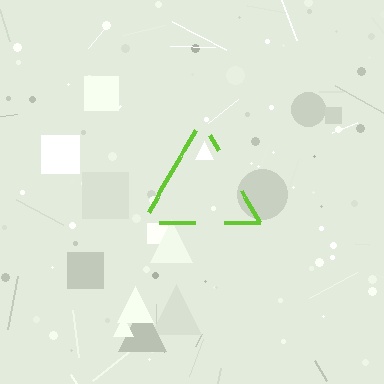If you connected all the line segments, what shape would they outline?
They would outline a triangle.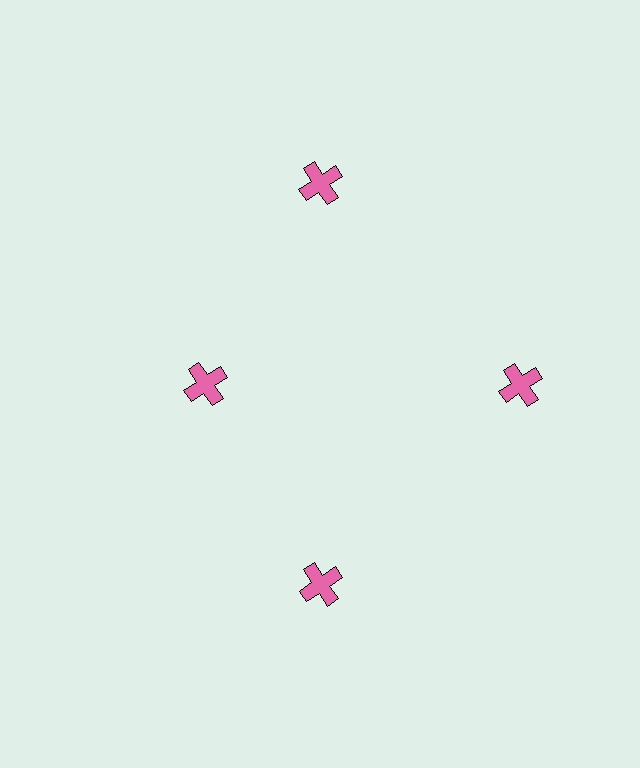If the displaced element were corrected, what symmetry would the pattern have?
It would have 4-fold rotational symmetry — the pattern would map onto itself every 90 degrees.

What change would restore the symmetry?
The symmetry would be restored by moving it outward, back onto the ring so that all 4 crosses sit at equal angles and equal distance from the center.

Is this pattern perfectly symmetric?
No. The 4 pink crosses are arranged in a ring, but one element near the 9 o'clock position is pulled inward toward the center, breaking the 4-fold rotational symmetry.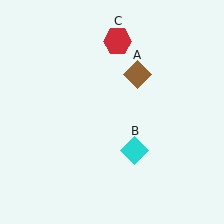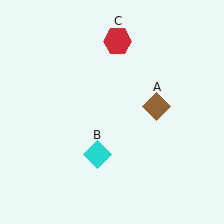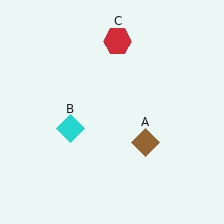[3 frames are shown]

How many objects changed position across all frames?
2 objects changed position: brown diamond (object A), cyan diamond (object B).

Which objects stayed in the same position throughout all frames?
Red hexagon (object C) remained stationary.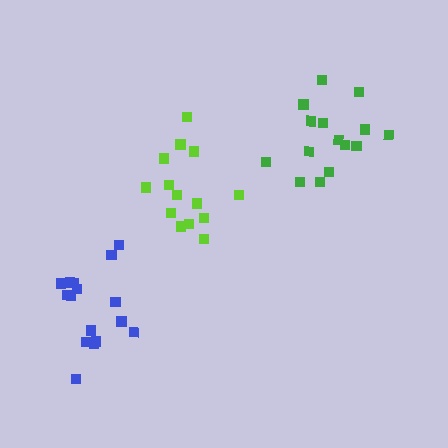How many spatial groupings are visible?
There are 3 spatial groupings.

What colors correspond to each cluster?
The clusters are colored: green, blue, lime.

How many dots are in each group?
Group 1: 15 dots, Group 2: 16 dots, Group 3: 14 dots (45 total).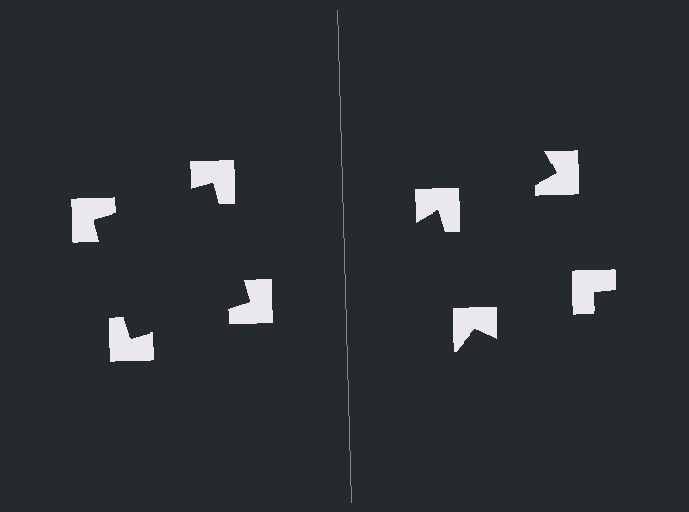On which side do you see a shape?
An illusory square appears on the left side. On the right side the wedge cuts are rotated, so no coherent shape forms.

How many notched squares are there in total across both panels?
8 — 4 on each side.